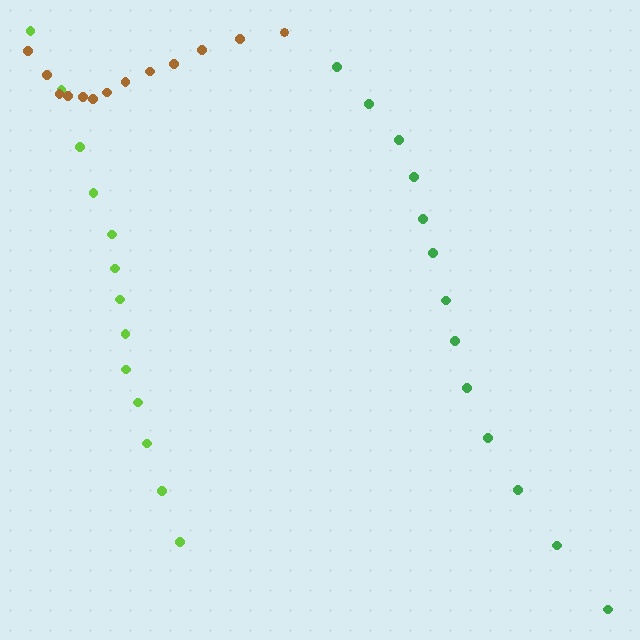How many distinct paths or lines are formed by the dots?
There are 3 distinct paths.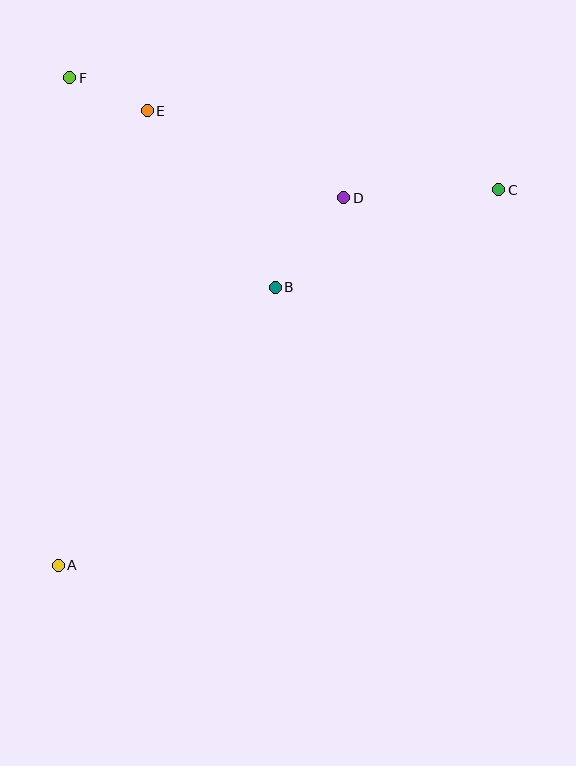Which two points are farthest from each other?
Points A and C are farthest from each other.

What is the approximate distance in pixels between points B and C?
The distance between B and C is approximately 243 pixels.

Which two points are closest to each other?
Points E and F are closest to each other.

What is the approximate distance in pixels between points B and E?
The distance between B and E is approximately 218 pixels.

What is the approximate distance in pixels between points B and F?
The distance between B and F is approximately 293 pixels.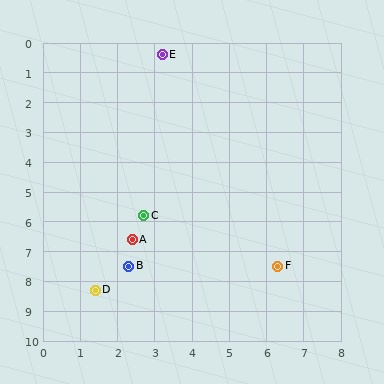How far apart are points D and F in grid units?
Points D and F are about 5.0 grid units apart.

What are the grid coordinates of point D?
Point D is at approximately (1.4, 8.3).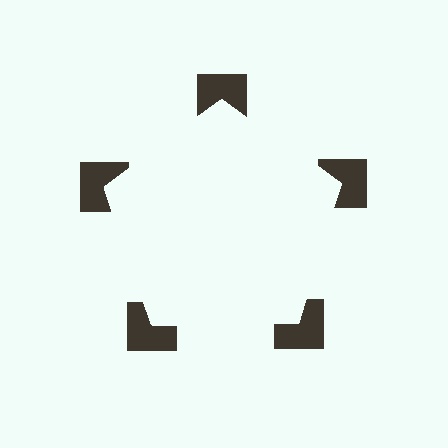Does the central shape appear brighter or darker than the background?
It typically appears slightly brighter than the background, even though no actual brightness change is drawn.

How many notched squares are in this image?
There are 5 — one at each vertex of the illusory pentagon.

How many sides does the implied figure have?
5 sides.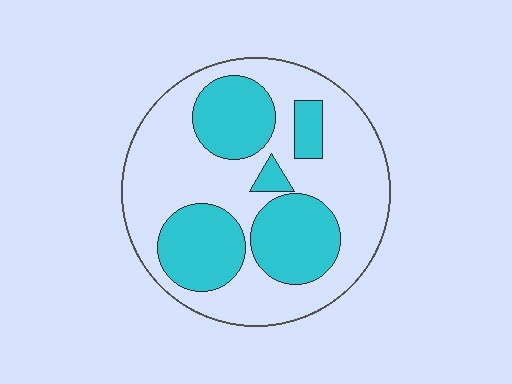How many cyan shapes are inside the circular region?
5.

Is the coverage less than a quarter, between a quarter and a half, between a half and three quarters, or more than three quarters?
Between a quarter and a half.